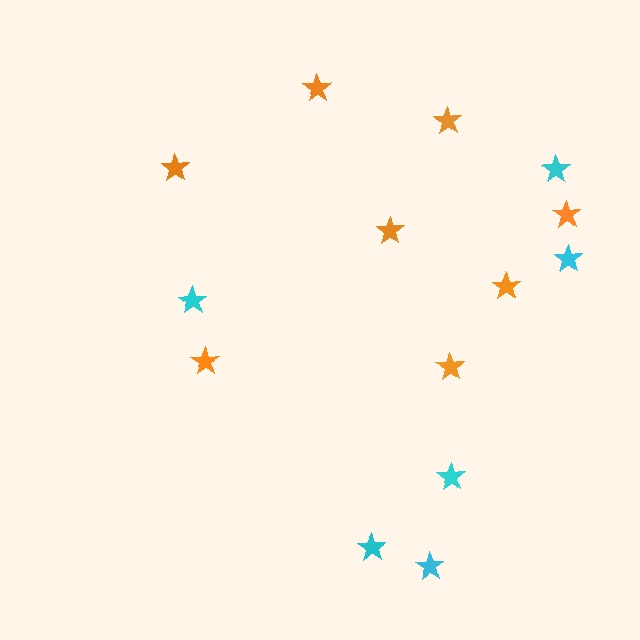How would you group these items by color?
There are 2 groups: one group of cyan stars (6) and one group of orange stars (8).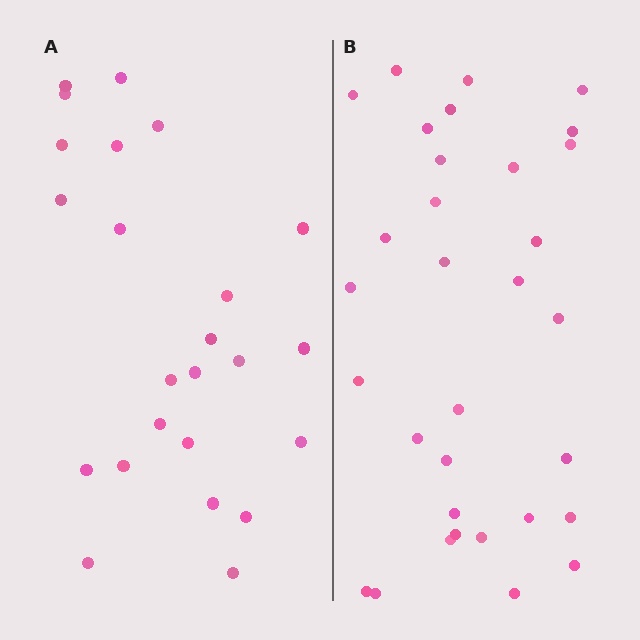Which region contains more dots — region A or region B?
Region B (the right region) has more dots.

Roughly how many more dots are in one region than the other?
Region B has roughly 8 or so more dots than region A.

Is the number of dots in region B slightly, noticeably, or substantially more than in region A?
Region B has noticeably more, but not dramatically so. The ratio is roughly 1.3 to 1.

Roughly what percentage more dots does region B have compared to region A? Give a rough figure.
About 35% more.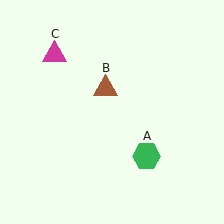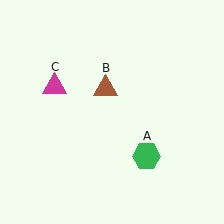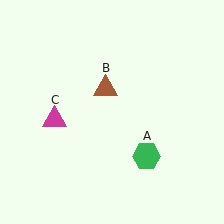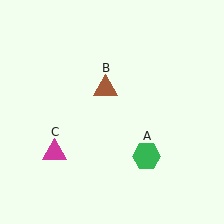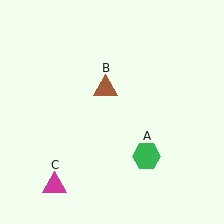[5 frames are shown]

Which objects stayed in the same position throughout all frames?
Green hexagon (object A) and brown triangle (object B) remained stationary.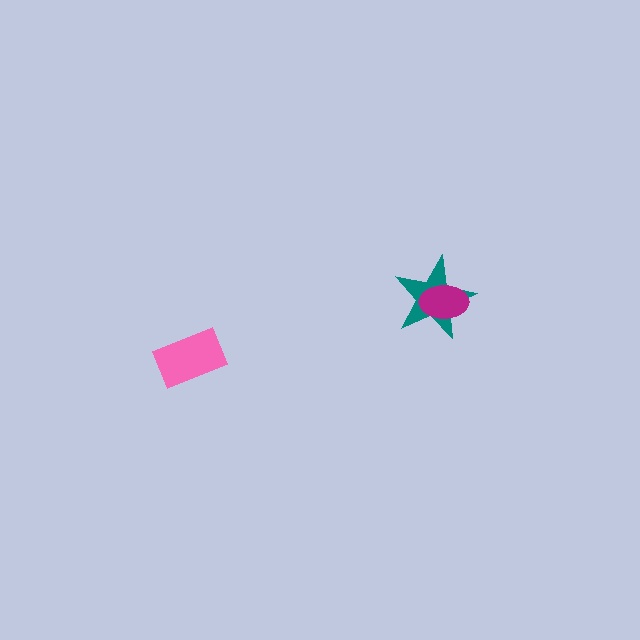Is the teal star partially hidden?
Yes, it is partially covered by another shape.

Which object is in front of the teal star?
The magenta ellipse is in front of the teal star.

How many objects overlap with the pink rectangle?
0 objects overlap with the pink rectangle.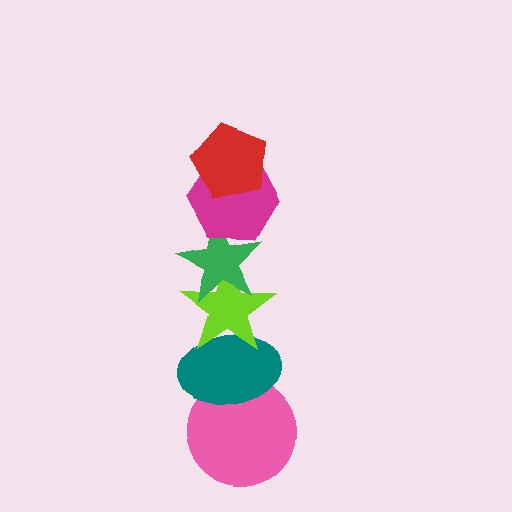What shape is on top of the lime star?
The green star is on top of the lime star.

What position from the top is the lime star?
The lime star is 4th from the top.